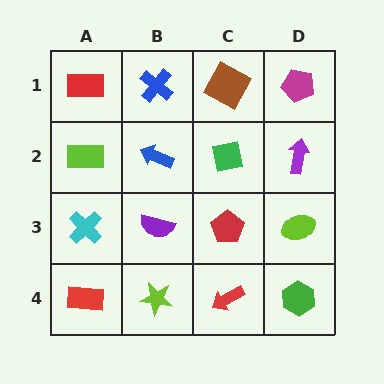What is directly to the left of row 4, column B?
A red rectangle.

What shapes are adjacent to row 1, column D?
A purple arrow (row 2, column D), a brown square (row 1, column C).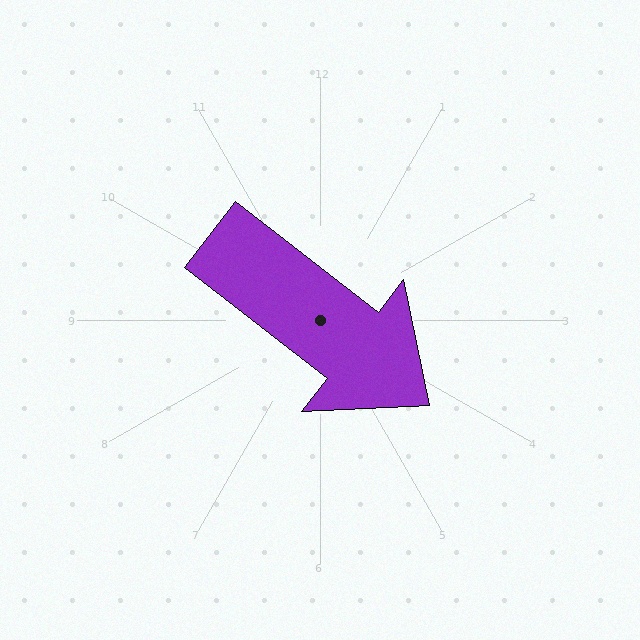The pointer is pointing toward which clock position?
Roughly 4 o'clock.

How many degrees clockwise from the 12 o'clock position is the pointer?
Approximately 128 degrees.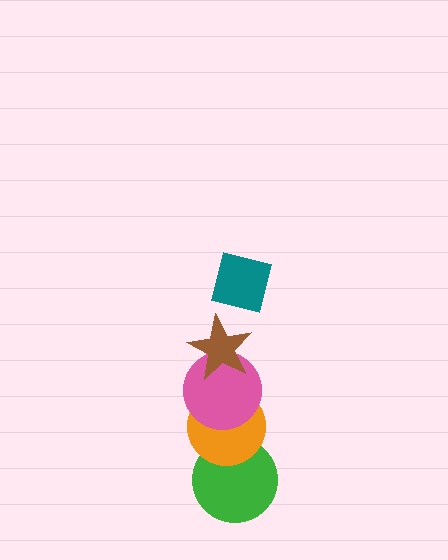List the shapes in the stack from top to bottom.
From top to bottom: the teal square, the brown star, the pink circle, the orange circle, the green circle.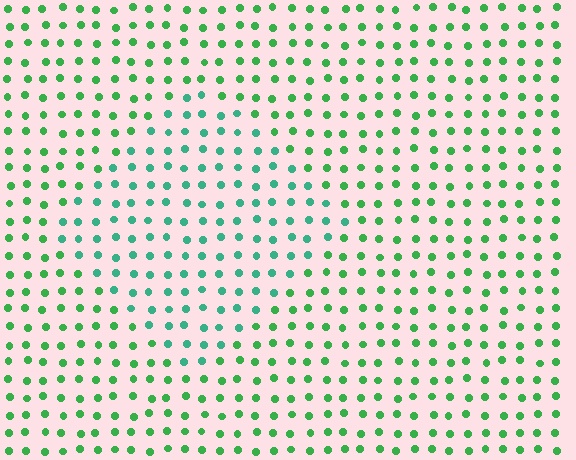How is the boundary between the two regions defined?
The boundary is defined purely by a slight shift in hue (about 32 degrees). Spacing, size, and orientation are identical on both sides.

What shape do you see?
I see a diamond.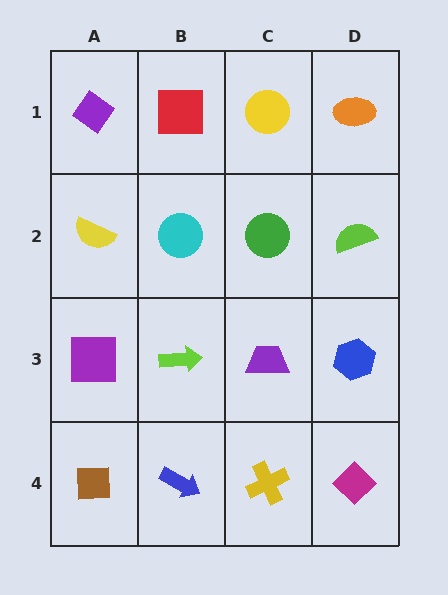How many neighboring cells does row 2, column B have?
4.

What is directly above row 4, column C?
A purple trapezoid.